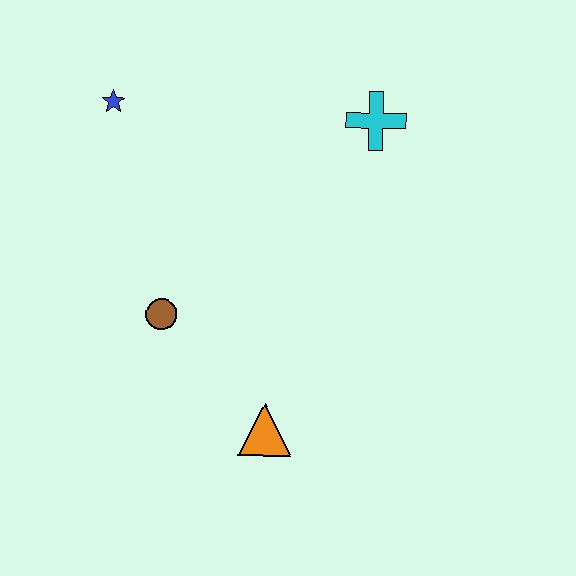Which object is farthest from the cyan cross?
The orange triangle is farthest from the cyan cross.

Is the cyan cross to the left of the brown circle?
No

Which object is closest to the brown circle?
The orange triangle is closest to the brown circle.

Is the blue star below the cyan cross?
No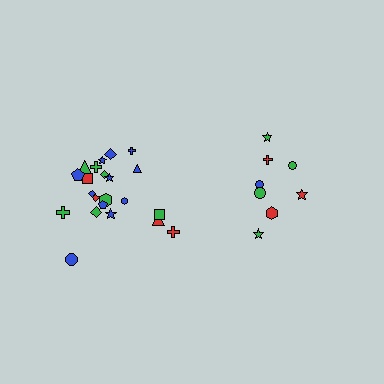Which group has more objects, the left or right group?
The left group.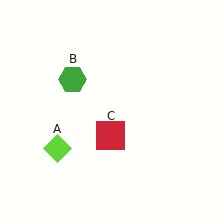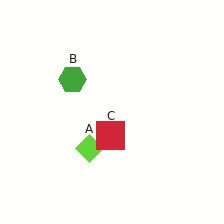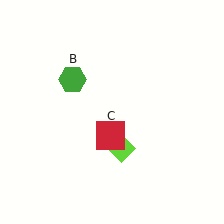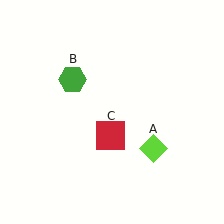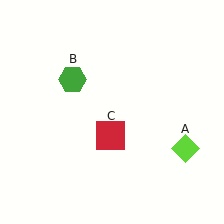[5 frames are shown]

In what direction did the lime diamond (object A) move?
The lime diamond (object A) moved right.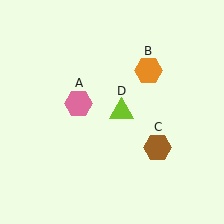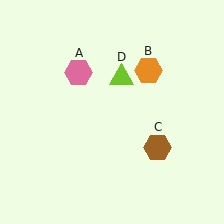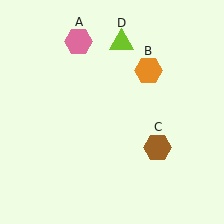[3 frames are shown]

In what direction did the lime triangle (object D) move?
The lime triangle (object D) moved up.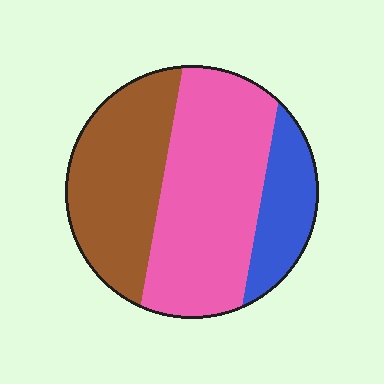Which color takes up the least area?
Blue, at roughly 15%.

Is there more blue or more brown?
Brown.